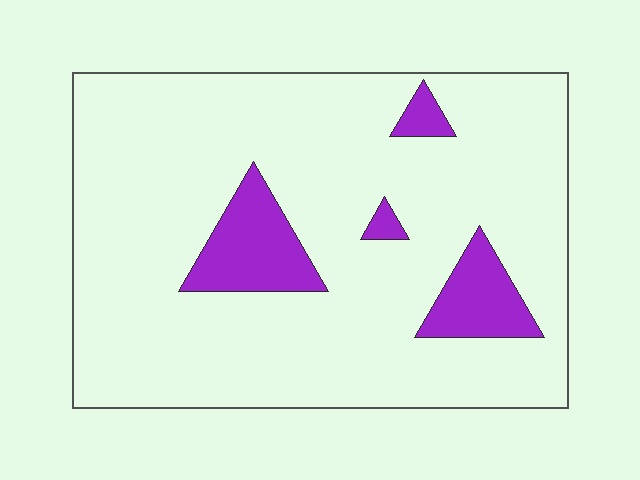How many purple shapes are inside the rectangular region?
4.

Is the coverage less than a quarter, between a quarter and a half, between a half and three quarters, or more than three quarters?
Less than a quarter.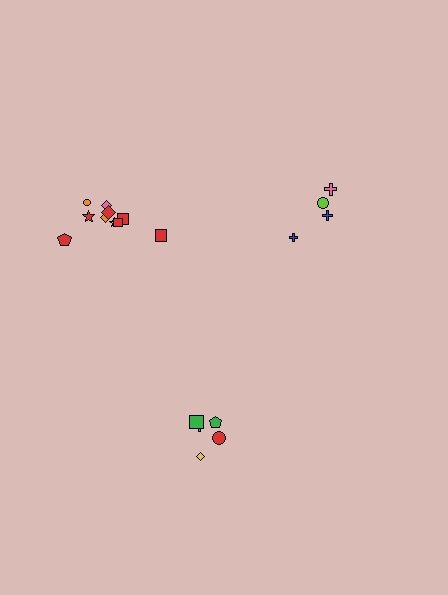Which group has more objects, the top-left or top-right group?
The top-left group.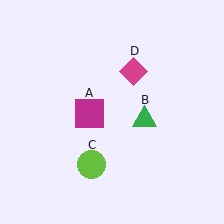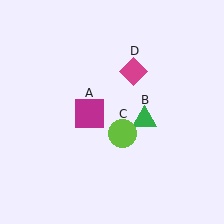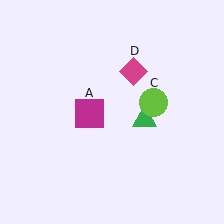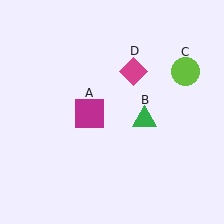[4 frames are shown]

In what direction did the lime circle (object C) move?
The lime circle (object C) moved up and to the right.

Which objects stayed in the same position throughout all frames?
Magenta square (object A) and green triangle (object B) and magenta diamond (object D) remained stationary.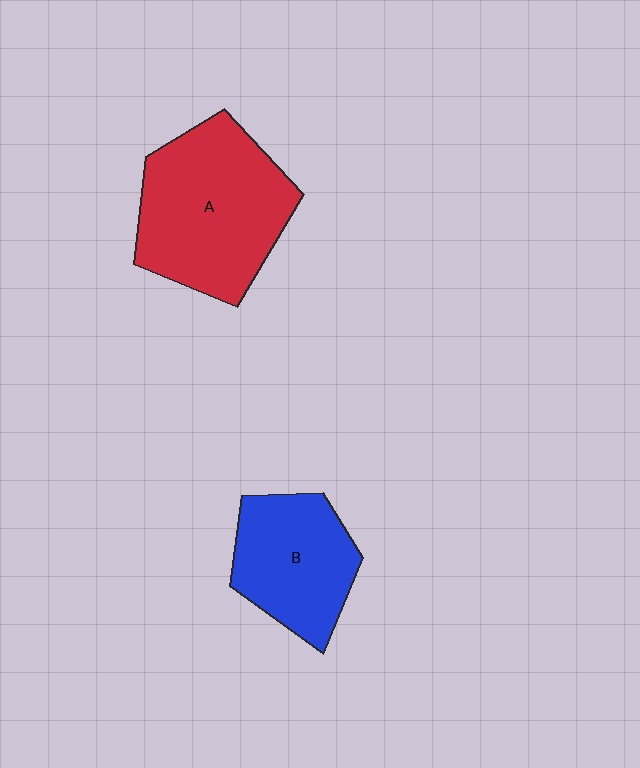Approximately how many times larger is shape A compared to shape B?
Approximately 1.5 times.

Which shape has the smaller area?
Shape B (blue).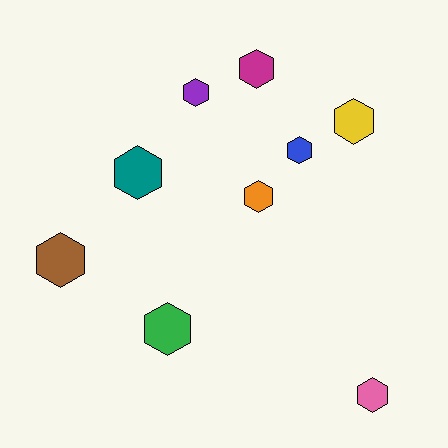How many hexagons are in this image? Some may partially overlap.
There are 9 hexagons.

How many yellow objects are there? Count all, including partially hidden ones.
There is 1 yellow object.